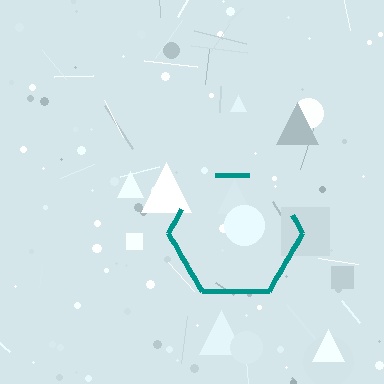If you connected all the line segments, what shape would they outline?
They would outline a hexagon.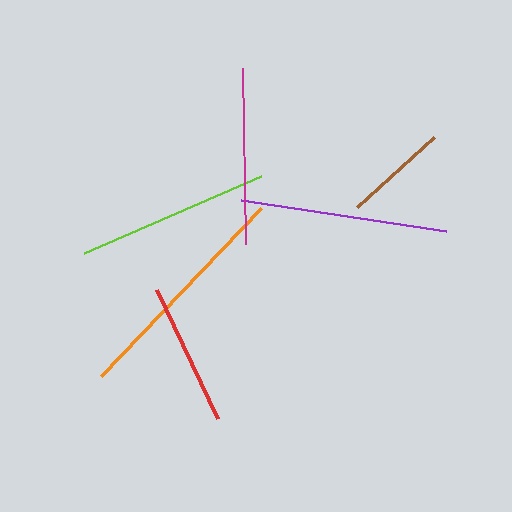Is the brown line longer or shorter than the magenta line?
The magenta line is longer than the brown line.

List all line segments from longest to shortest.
From longest to shortest: orange, purple, lime, magenta, red, brown.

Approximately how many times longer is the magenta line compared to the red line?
The magenta line is approximately 1.2 times the length of the red line.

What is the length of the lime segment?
The lime segment is approximately 192 pixels long.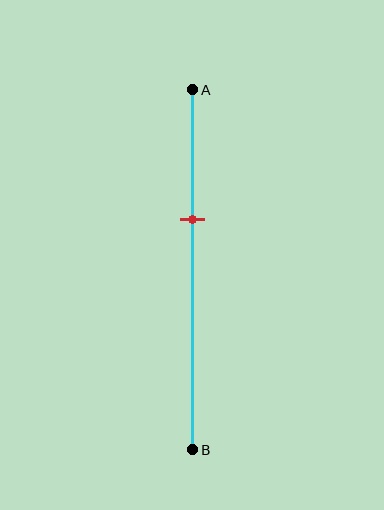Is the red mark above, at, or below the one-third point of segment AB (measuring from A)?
The red mark is approximately at the one-third point of segment AB.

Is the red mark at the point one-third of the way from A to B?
Yes, the mark is approximately at the one-third point.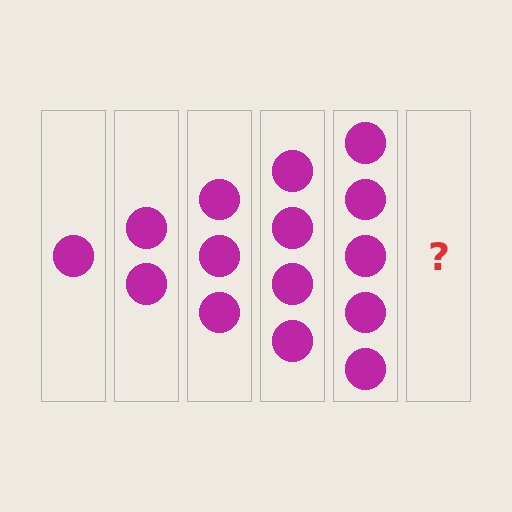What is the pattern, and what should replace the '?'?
The pattern is that each step adds one more circle. The '?' should be 6 circles.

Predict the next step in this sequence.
The next step is 6 circles.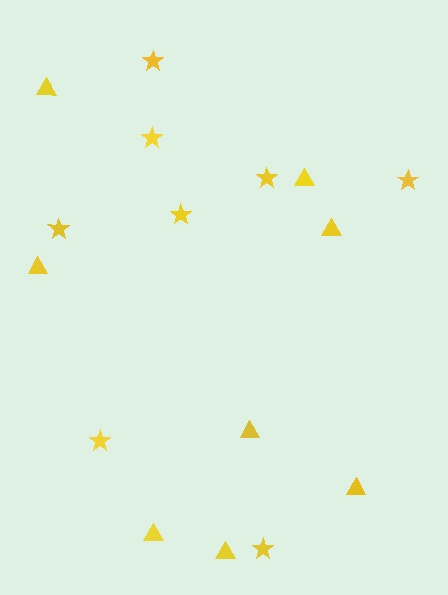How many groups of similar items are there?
There are 2 groups: one group of stars (8) and one group of triangles (8).